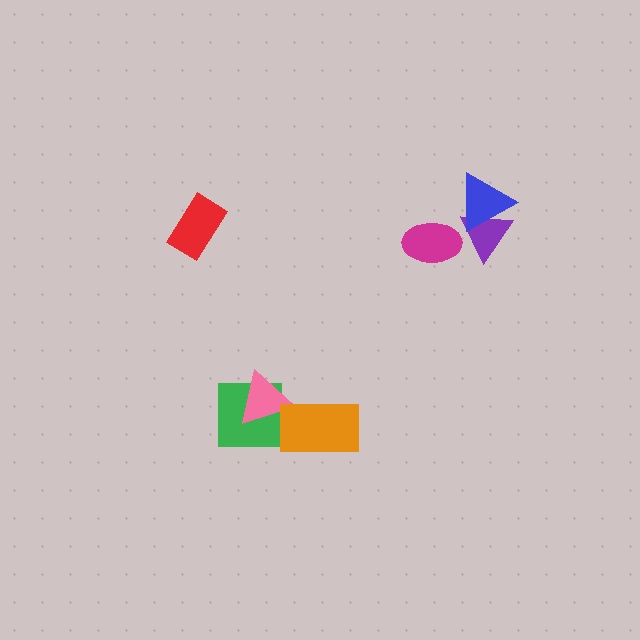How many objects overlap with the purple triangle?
1 object overlaps with the purple triangle.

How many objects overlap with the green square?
1 object overlaps with the green square.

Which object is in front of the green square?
The pink triangle is in front of the green square.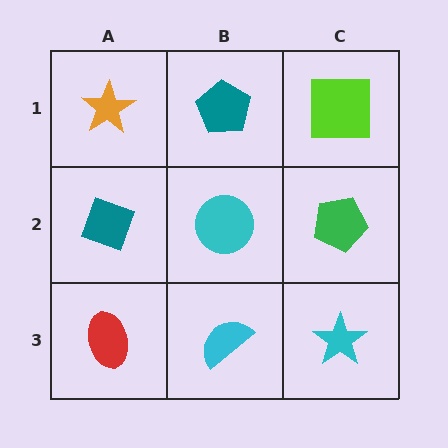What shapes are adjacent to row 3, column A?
A teal diamond (row 2, column A), a cyan semicircle (row 3, column B).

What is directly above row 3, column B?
A cyan circle.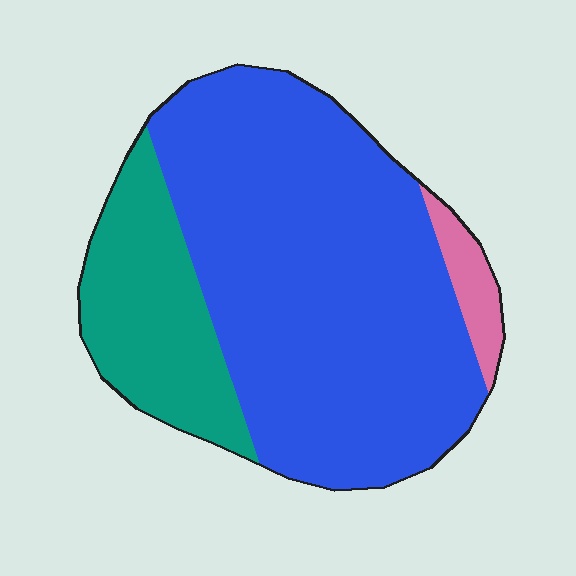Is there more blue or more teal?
Blue.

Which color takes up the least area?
Pink, at roughly 5%.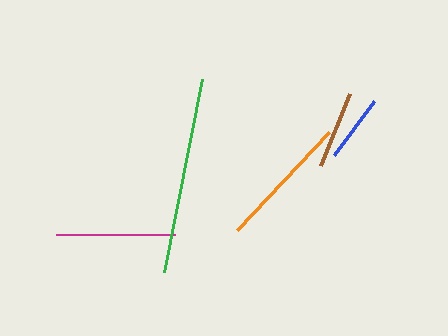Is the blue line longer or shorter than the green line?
The green line is longer than the blue line.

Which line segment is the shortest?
The blue line is the shortest at approximately 67 pixels.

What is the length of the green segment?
The green segment is approximately 197 pixels long.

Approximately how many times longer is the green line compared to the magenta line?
The green line is approximately 1.7 times the length of the magenta line.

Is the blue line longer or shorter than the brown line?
The brown line is longer than the blue line.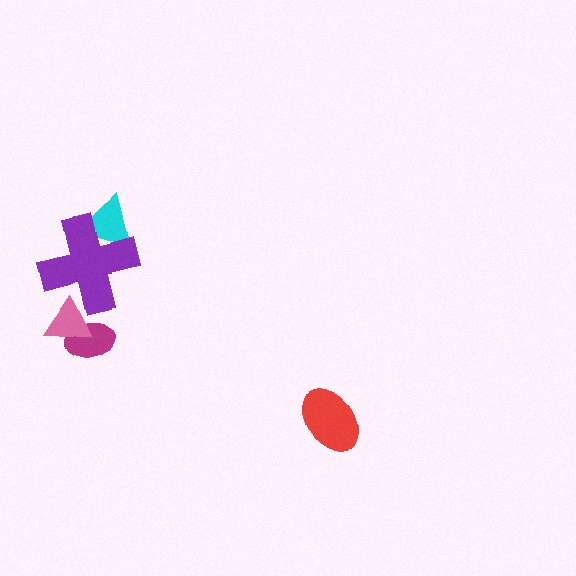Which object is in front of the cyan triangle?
The purple cross is in front of the cyan triangle.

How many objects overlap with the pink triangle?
2 objects overlap with the pink triangle.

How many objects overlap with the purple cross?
2 objects overlap with the purple cross.